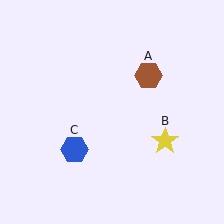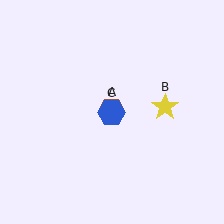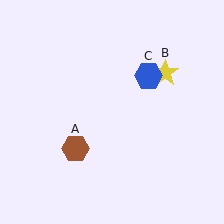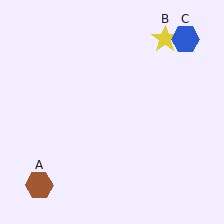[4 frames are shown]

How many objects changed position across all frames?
3 objects changed position: brown hexagon (object A), yellow star (object B), blue hexagon (object C).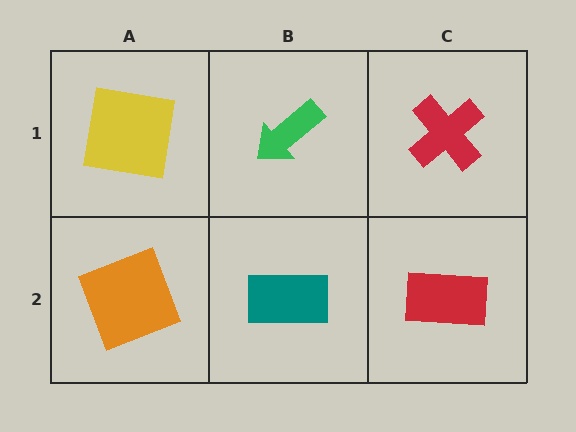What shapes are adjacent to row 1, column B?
A teal rectangle (row 2, column B), a yellow square (row 1, column A), a red cross (row 1, column C).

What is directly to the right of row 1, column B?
A red cross.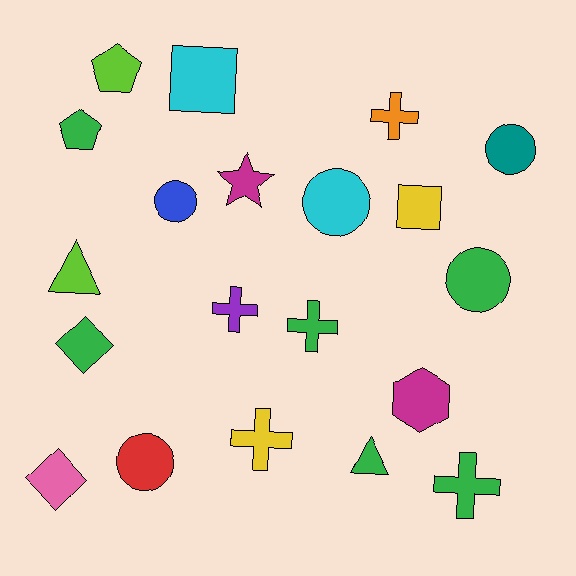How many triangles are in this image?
There are 2 triangles.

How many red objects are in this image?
There is 1 red object.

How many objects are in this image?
There are 20 objects.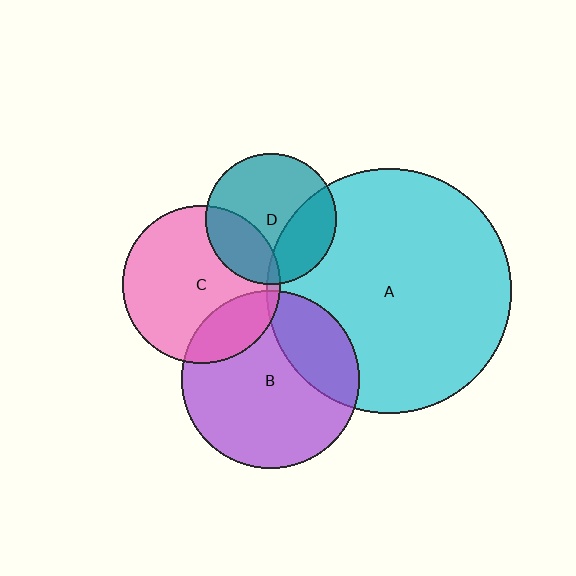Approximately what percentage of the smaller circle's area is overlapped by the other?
Approximately 20%.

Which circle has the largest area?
Circle A (cyan).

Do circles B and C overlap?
Yes.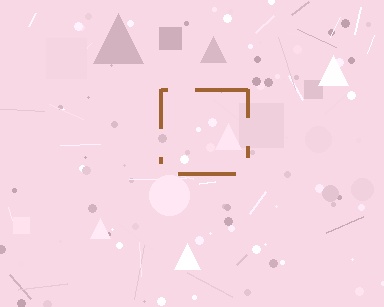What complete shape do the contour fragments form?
The contour fragments form a square.